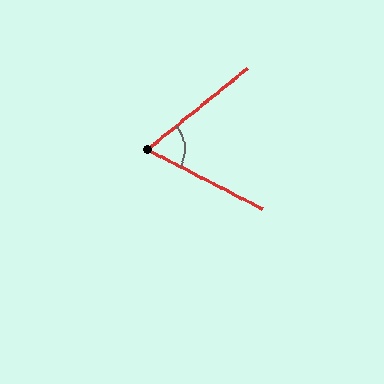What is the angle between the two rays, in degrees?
Approximately 66 degrees.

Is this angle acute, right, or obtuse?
It is acute.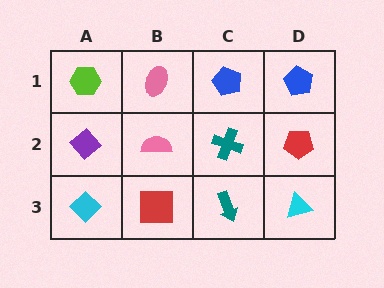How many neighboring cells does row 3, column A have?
2.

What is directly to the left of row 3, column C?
A red square.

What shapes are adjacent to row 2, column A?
A lime hexagon (row 1, column A), a cyan diamond (row 3, column A), a pink semicircle (row 2, column B).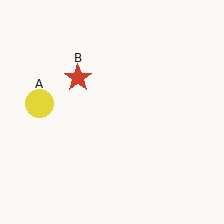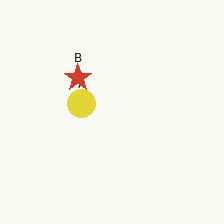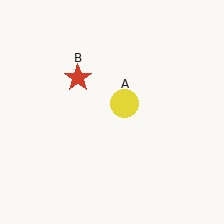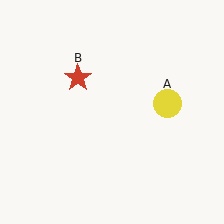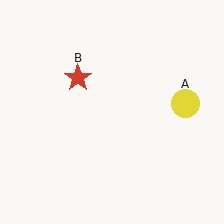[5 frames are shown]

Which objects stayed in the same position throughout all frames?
Red star (object B) remained stationary.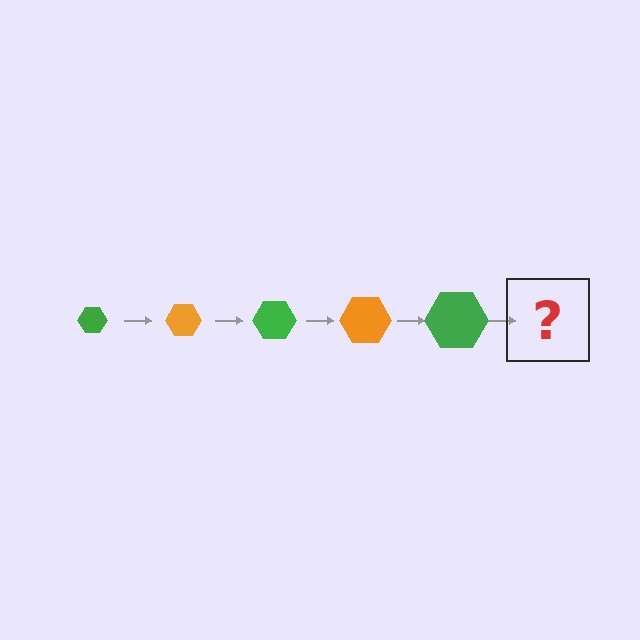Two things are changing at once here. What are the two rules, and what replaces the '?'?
The two rules are that the hexagon grows larger each step and the color cycles through green and orange. The '?' should be an orange hexagon, larger than the previous one.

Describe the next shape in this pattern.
It should be an orange hexagon, larger than the previous one.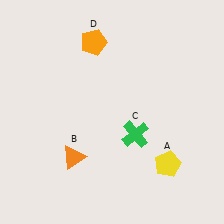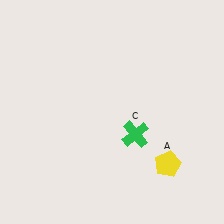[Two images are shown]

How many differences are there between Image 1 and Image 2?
There are 2 differences between the two images.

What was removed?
The orange triangle (B), the orange pentagon (D) were removed in Image 2.